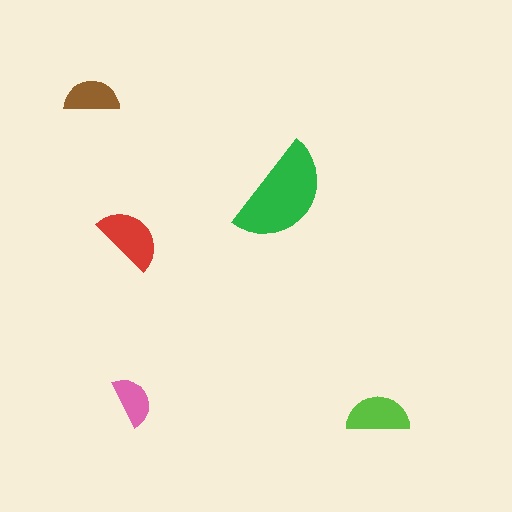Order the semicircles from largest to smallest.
the green one, the red one, the lime one, the brown one, the pink one.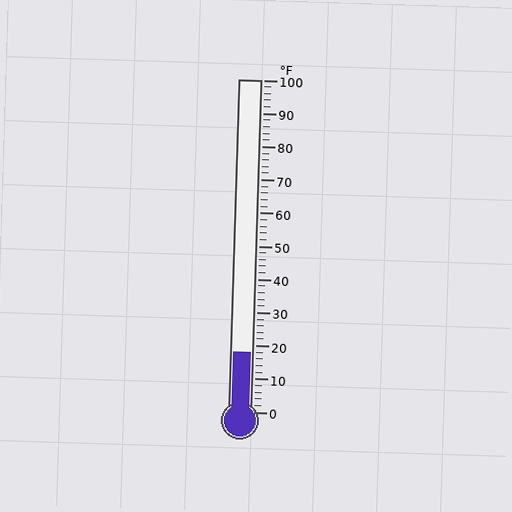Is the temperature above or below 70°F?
The temperature is below 70°F.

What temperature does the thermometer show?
The thermometer shows approximately 18°F.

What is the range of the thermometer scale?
The thermometer scale ranges from 0°F to 100°F.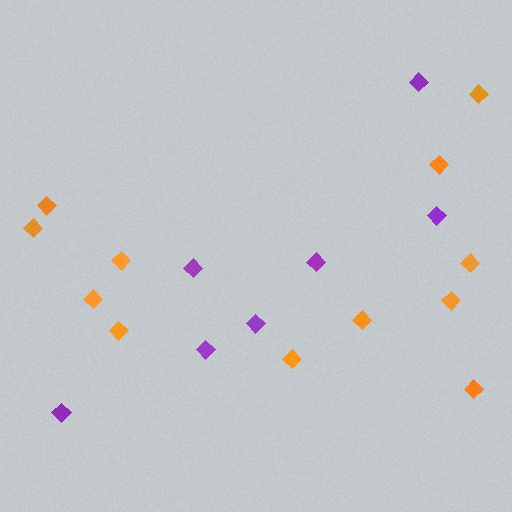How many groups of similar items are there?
There are 2 groups: one group of purple diamonds (7) and one group of orange diamonds (12).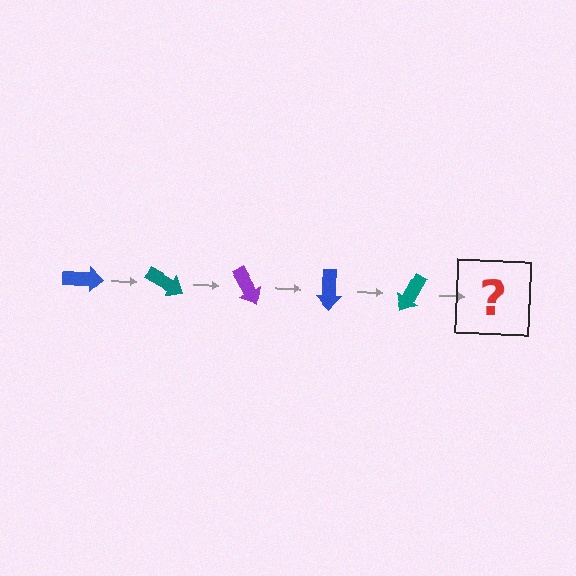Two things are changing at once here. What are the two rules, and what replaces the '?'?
The two rules are that it rotates 30 degrees each step and the color cycles through blue, teal, and purple. The '?' should be a purple arrow, rotated 150 degrees from the start.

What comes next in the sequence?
The next element should be a purple arrow, rotated 150 degrees from the start.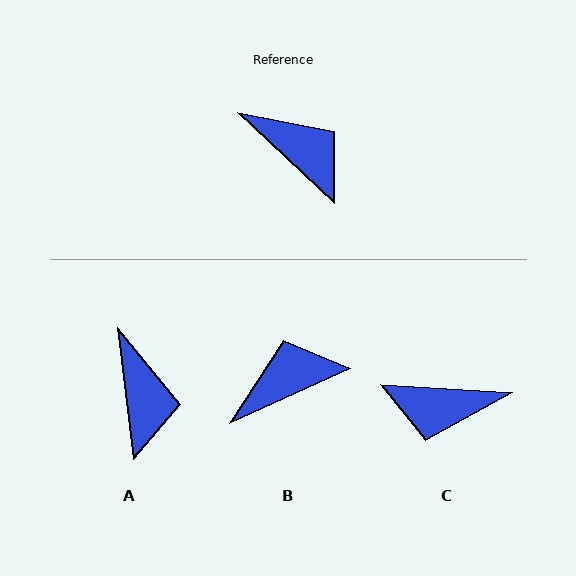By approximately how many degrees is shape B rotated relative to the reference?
Approximately 68 degrees counter-clockwise.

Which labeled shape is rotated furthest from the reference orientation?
C, about 140 degrees away.